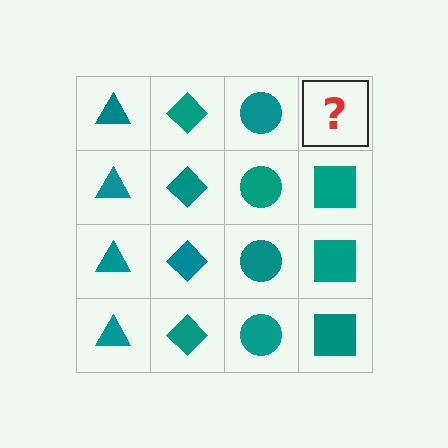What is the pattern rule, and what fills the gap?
The rule is that each column has a consistent shape. The gap should be filled with a teal square.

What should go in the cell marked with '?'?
The missing cell should contain a teal square.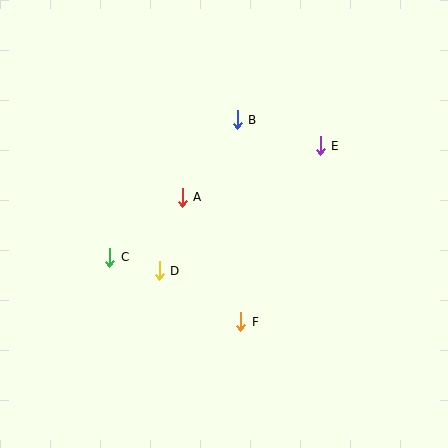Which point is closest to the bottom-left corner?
Point C is closest to the bottom-left corner.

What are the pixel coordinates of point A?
Point A is at (182, 197).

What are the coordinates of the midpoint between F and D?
The midpoint between F and D is at (200, 296).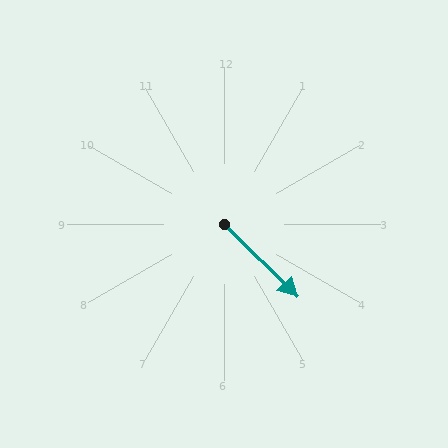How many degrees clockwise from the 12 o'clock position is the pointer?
Approximately 135 degrees.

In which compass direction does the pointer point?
Southeast.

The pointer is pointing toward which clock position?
Roughly 4 o'clock.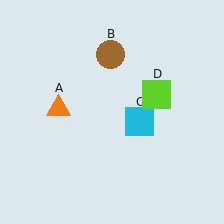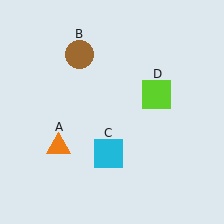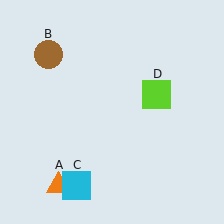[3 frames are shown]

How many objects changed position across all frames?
3 objects changed position: orange triangle (object A), brown circle (object B), cyan square (object C).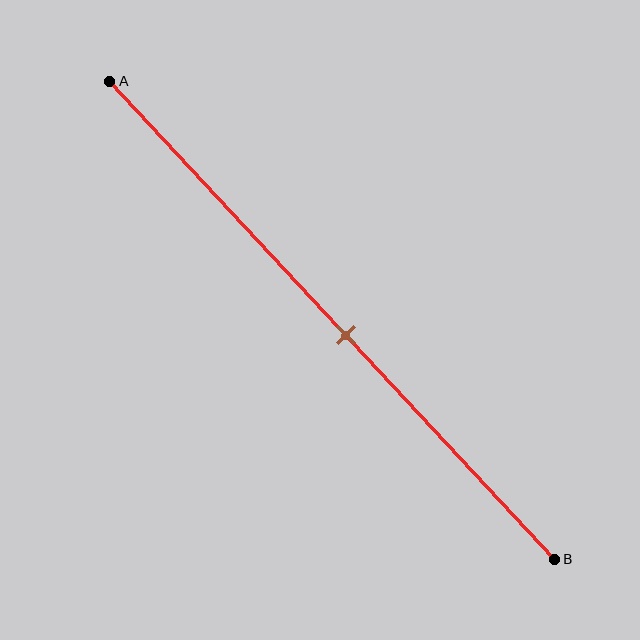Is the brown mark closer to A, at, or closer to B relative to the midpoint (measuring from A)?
The brown mark is closer to point B than the midpoint of segment AB.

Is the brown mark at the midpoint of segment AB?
No, the mark is at about 55% from A, not at the 50% midpoint.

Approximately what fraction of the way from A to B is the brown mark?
The brown mark is approximately 55% of the way from A to B.